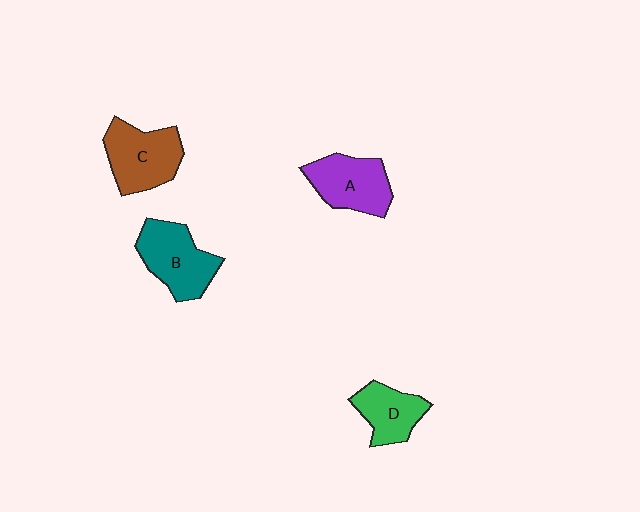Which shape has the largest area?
Shape B (teal).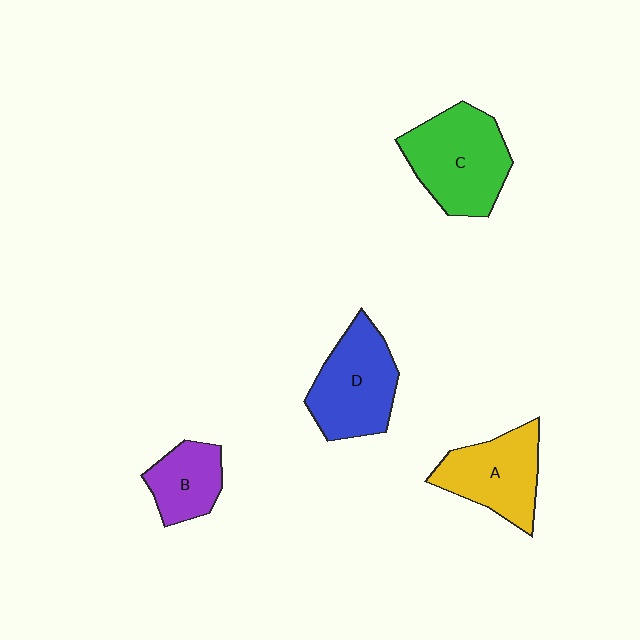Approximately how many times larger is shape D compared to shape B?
Approximately 1.6 times.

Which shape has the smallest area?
Shape B (purple).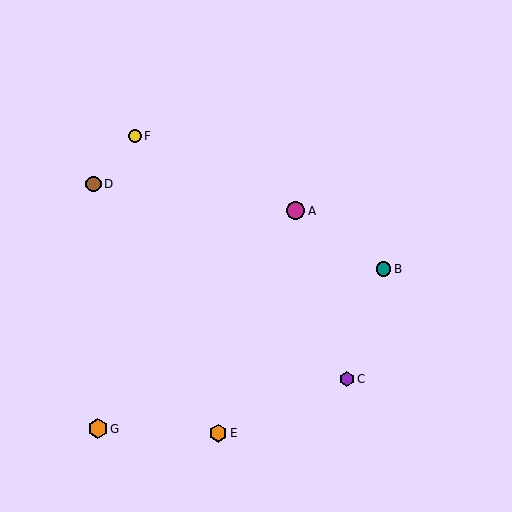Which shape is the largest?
The orange hexagon (labeled G) is the largest.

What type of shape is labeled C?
Shape C is a purple hexagon.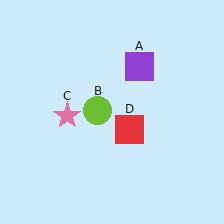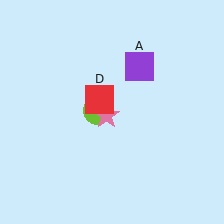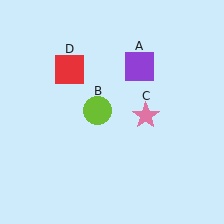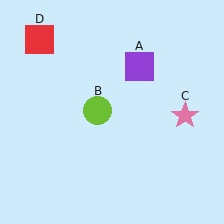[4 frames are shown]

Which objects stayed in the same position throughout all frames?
Purple square (object A) and lime circle (object B) remained stationary.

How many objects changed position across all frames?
2 objects changed position: pink star (object C), red square (object D).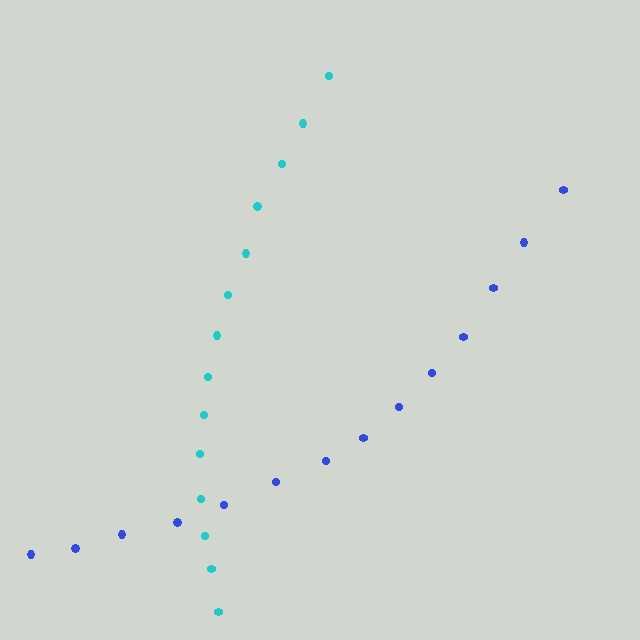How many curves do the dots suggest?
There are 2 distinct paths.